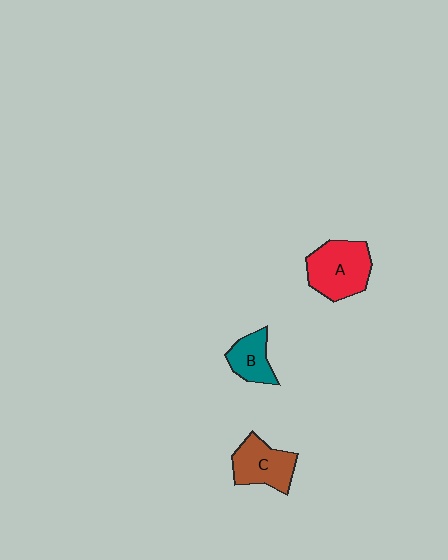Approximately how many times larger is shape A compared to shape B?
Approximately 1.7 times.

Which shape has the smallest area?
Shape B (teal).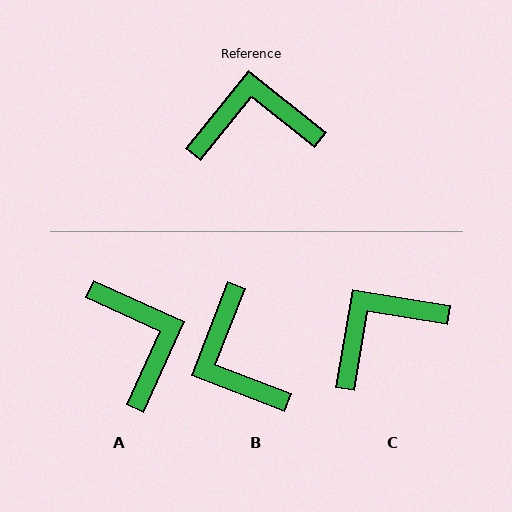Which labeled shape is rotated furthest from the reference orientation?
B, about 108 degrees away.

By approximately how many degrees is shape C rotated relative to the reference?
Approximately 29 degrees counter-clockwise.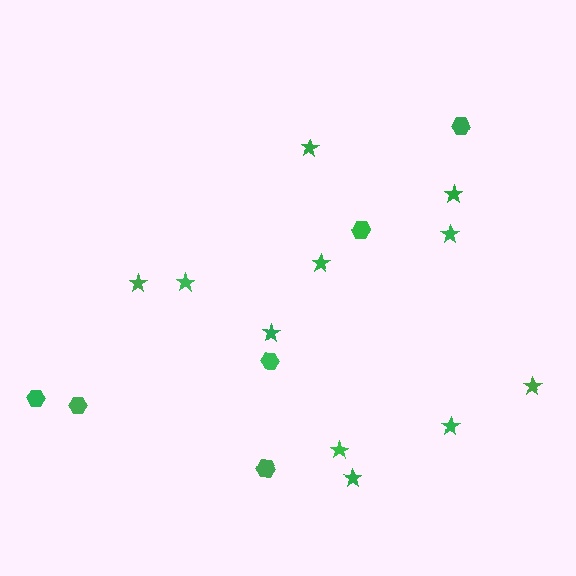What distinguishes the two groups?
There are 2 groups: one group of stars (11) and one group of hexagons (6).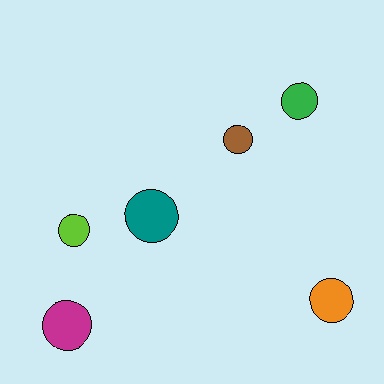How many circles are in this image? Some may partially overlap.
There are 6 circles.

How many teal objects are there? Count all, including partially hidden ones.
There is 1 teal object.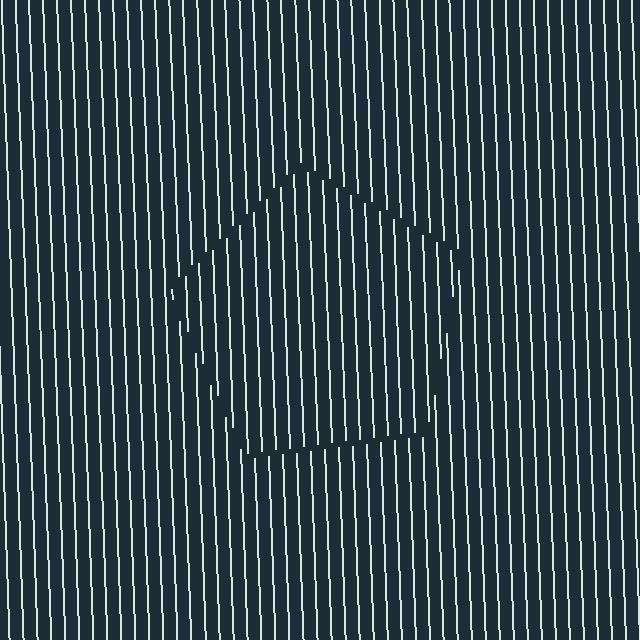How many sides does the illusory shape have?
5 sides — the line-ends trace a pentagon.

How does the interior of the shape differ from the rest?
The interior of the shape contains the same grating, shifted by half a period — the contour is defined by the phase discontinuity where line-ends from the inner and outer gratings abut.